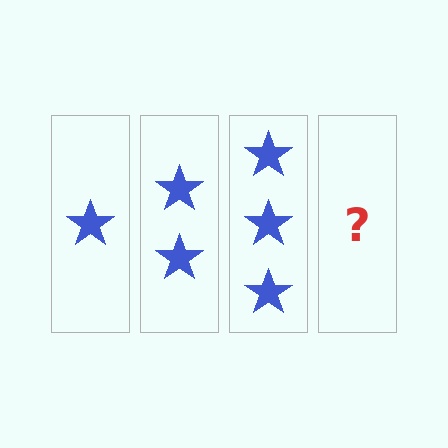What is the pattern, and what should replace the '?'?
The pattern is that each step adds one more star. The '?' should be 4 stars.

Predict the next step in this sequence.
The next step is 4 stars.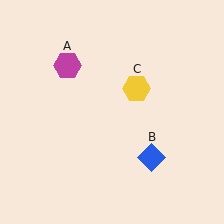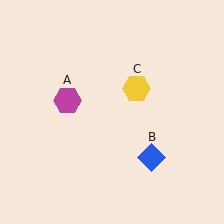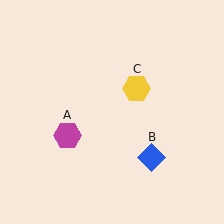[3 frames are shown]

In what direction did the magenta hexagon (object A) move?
The magenta hexagon (object A) moved down.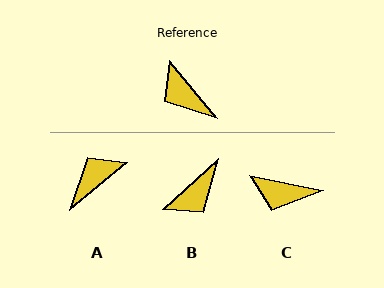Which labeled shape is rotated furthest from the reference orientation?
B, about 93 degrees away.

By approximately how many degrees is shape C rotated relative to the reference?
Approximately 39 degrees counter-clockwise.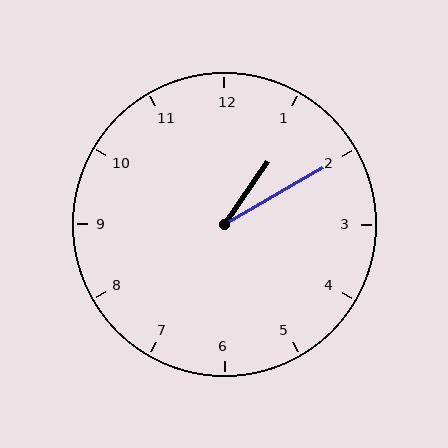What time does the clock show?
1:10.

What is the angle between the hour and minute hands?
Approximately 25 degrees.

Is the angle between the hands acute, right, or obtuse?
It is acute.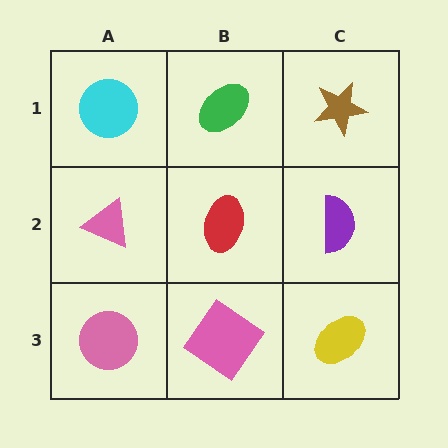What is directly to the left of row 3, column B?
A pink circle.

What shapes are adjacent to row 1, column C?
A purple semicircle (row 2, column C), a green ellipse (row 1, column B).